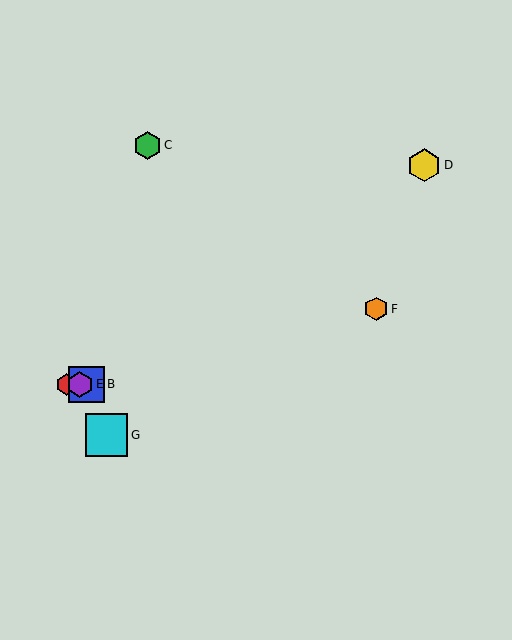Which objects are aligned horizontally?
Objects A, B, E are aligned horizontally.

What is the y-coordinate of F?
Object F is at y≈309.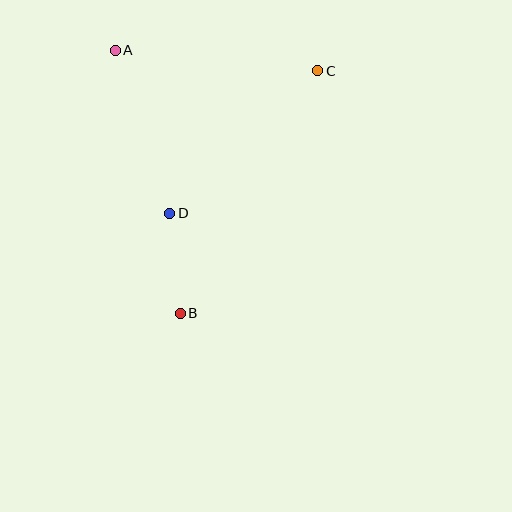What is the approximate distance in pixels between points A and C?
The distance between A and C is approximately 204 pixels.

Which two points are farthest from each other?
Points B and C are farthest from each other.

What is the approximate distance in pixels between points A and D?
The distance between A and D is approximately 172 pixels.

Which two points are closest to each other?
Points B and D are closest to each other.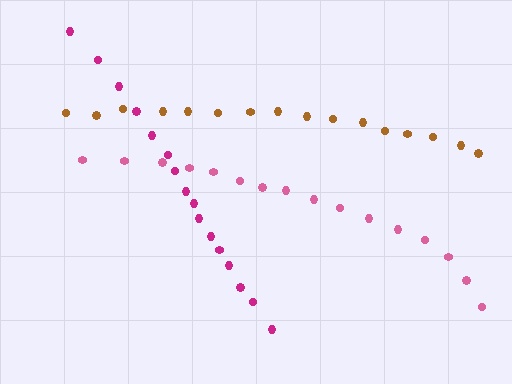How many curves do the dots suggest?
There are 3 distinct paths.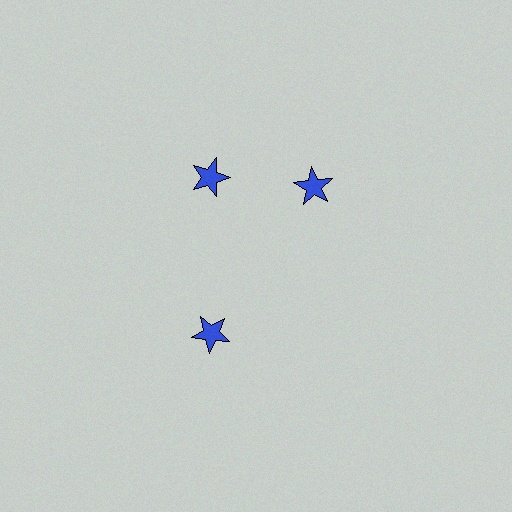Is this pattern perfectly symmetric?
No. The 3 blue stars are arranged in a ring, but one element near the 3 o'clock position is rotated out of alignment along the ring, breaking the 3-fold rotational symmetry.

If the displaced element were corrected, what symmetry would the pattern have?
It would have 3-fold rotational symmetry — the pattern would map onto itself every 120 degrees.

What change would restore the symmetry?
The symmetry would be restored by rotating it back into even spacing with its neighbors so that all 3 stars sit at equal angles and equal distance from the center.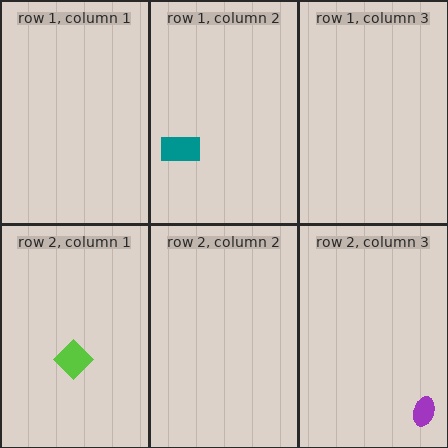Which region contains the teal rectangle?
The row 1, column 2 region.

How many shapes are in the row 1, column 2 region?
1.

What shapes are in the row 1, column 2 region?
The teal rectangle.